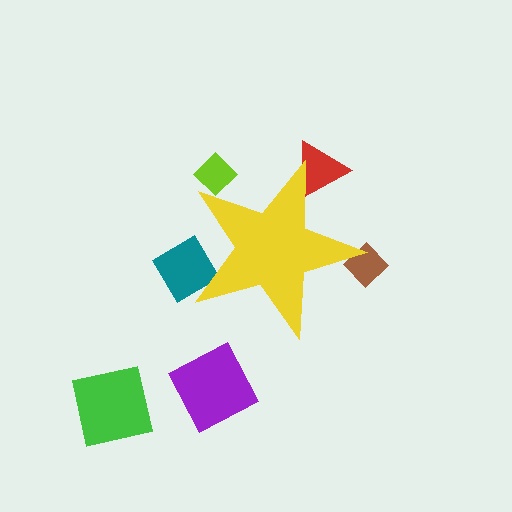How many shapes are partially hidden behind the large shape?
4 shapes are partially hidden.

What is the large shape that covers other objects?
A yellow star.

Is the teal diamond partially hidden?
Yes, the teal diamond is partially hidden behind the yellow star.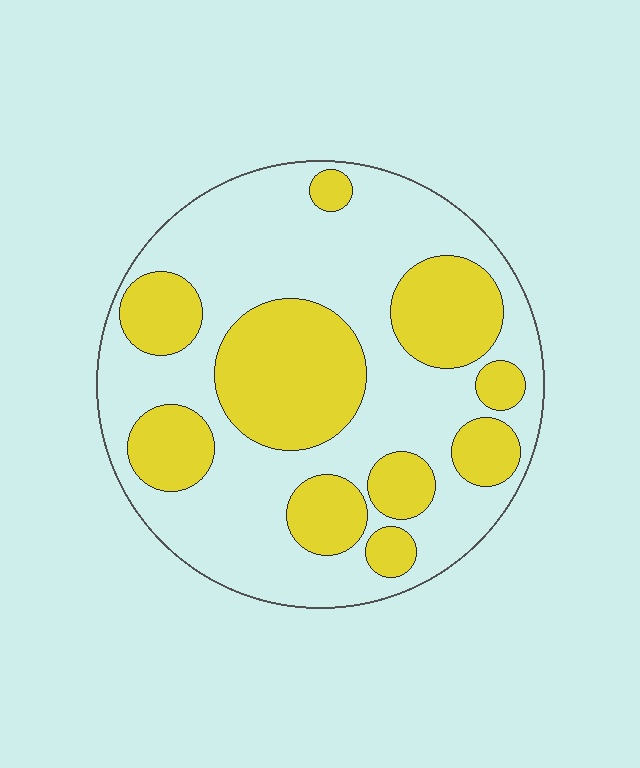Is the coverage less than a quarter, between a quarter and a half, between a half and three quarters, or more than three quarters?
Between a quarter and a half.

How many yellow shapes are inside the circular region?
10.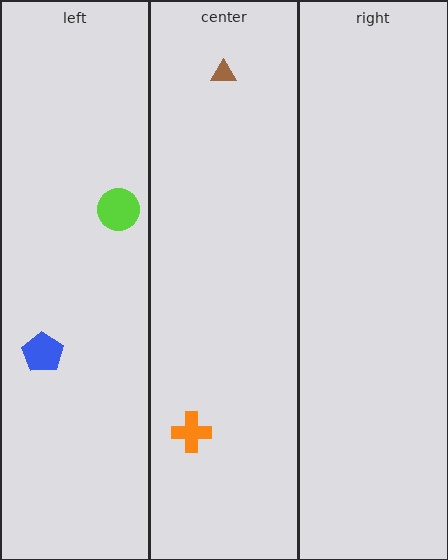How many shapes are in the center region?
2.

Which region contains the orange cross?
The center region.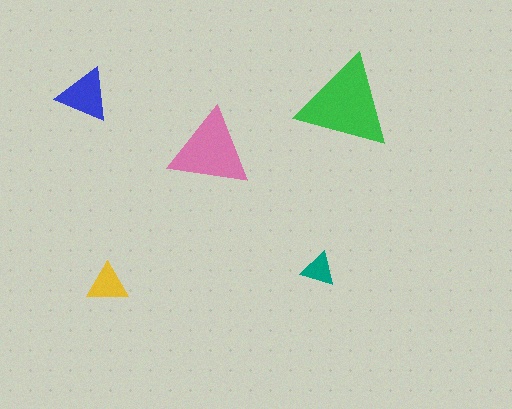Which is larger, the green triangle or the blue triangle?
The green one.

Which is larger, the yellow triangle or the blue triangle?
The blue one.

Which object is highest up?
The blue triangle is topmost.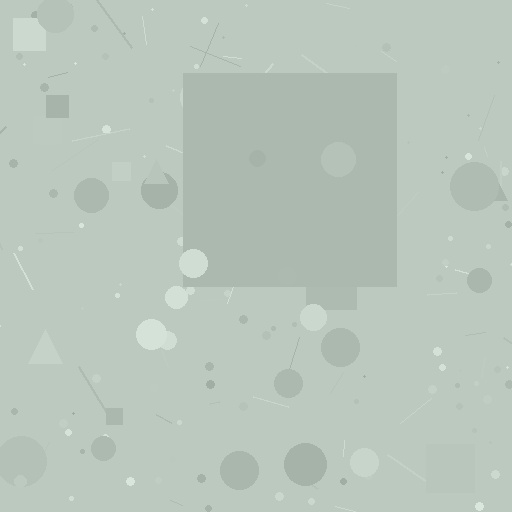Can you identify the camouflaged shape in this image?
The camouflaged shape is a square.